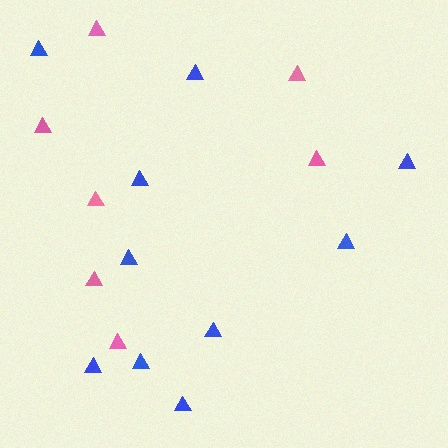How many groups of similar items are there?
There are 2 groups: one group of pink triangles (7) and one group of blue triangles (10).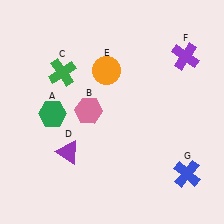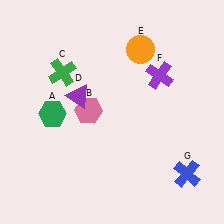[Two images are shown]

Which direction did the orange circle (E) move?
The orange circle (E) moved right.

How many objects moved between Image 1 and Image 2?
3 objects moved between the two images.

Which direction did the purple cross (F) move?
The purple cross (F) moved left.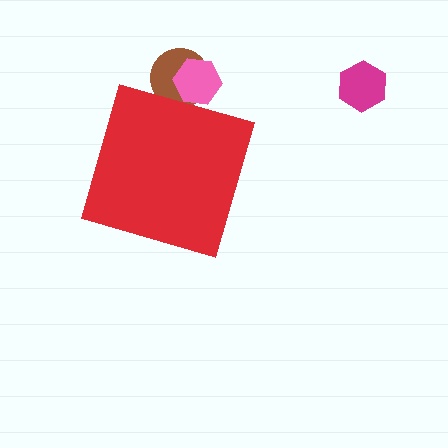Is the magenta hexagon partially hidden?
No, the magenta hexagon is fully visible.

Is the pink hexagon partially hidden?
Yes, the pink hexagon is partially hidden behind the red diamond.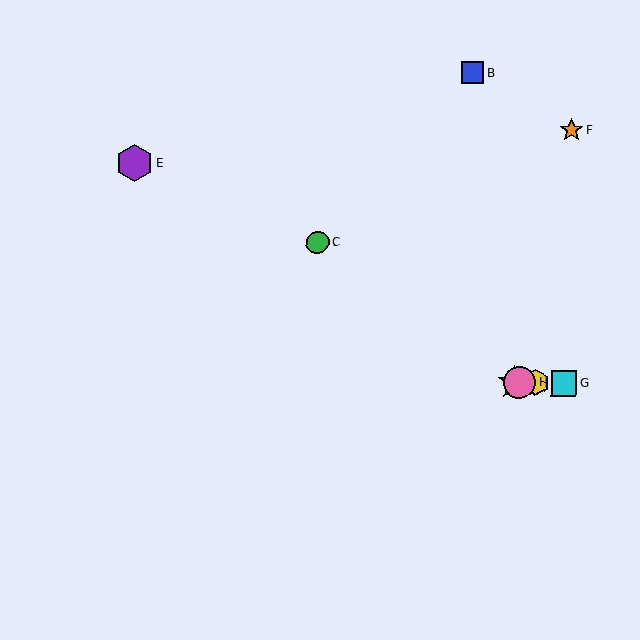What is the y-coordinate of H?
Object H is at y≈383.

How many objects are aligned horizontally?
4 objects (A, D, G, H) are aligned horizontally.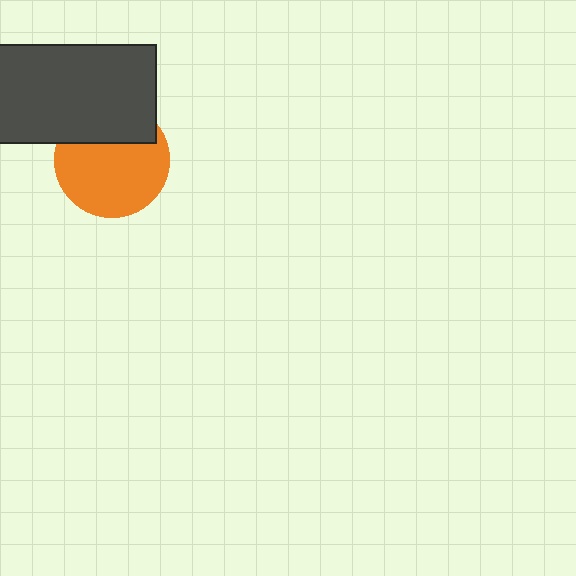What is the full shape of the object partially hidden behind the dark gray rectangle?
The partially hidden object is an orange circle.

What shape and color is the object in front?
The object in front is a dark gray rectangle.